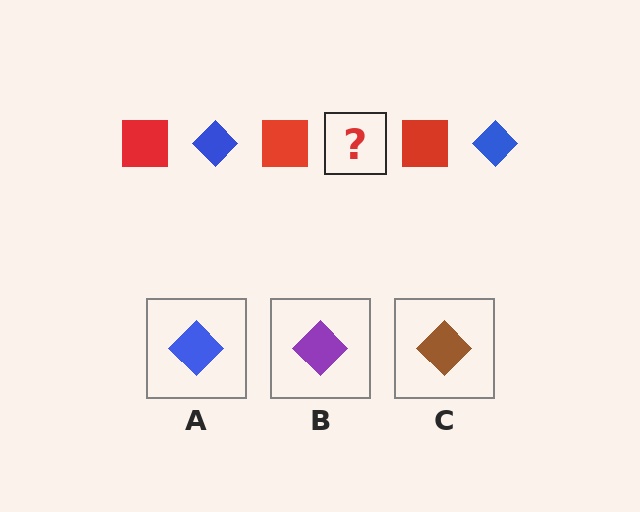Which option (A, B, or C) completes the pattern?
A.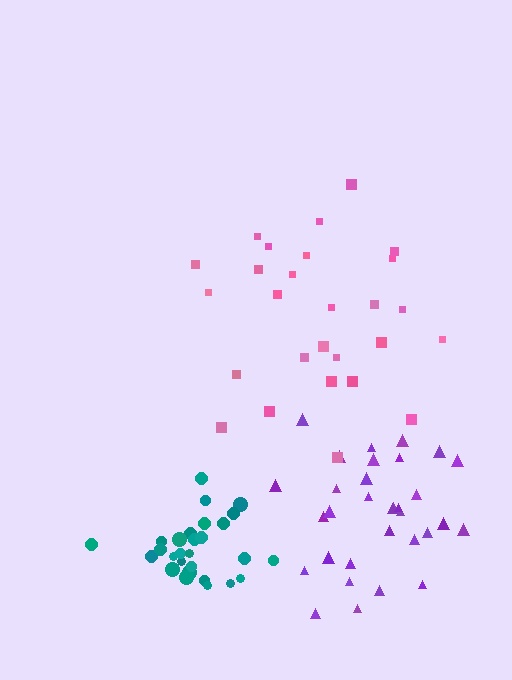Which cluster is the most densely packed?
Teal.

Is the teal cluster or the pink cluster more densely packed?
Teal.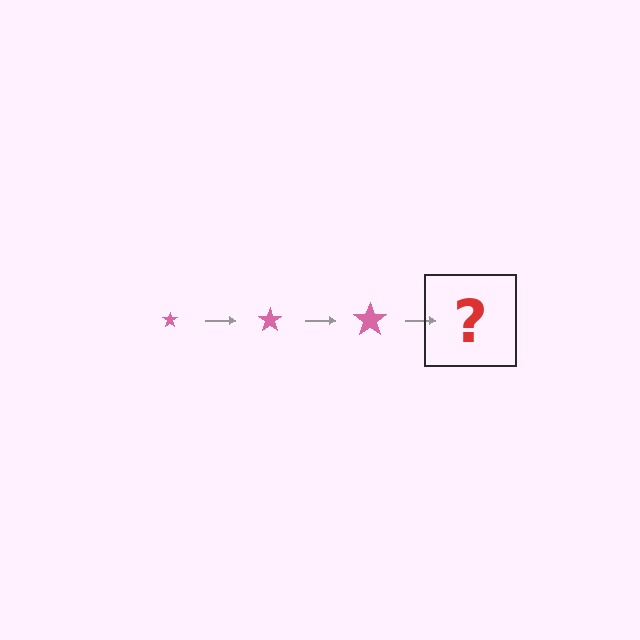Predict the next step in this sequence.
The next step is a pink star, larger than the previous one.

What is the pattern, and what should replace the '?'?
The pattern is that the star gets progressively larger each step. The '?' should be a pink star, larger than the previous one.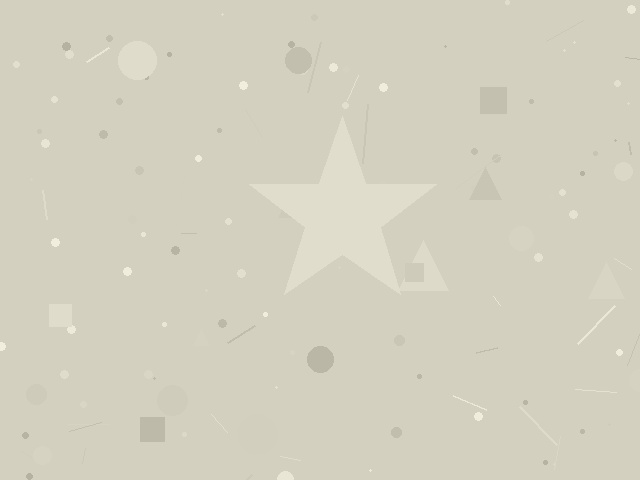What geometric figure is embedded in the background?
A star is embedded in the background.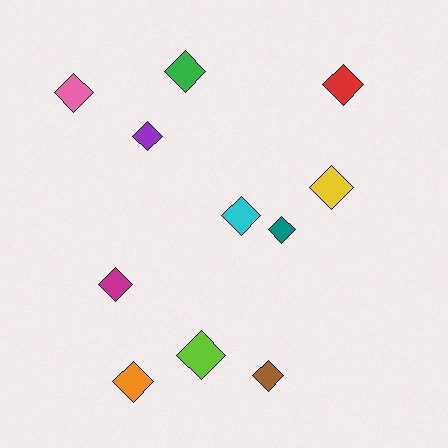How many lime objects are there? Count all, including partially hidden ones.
There is 1 lime object.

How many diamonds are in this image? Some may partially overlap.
There are 11 diamonds.